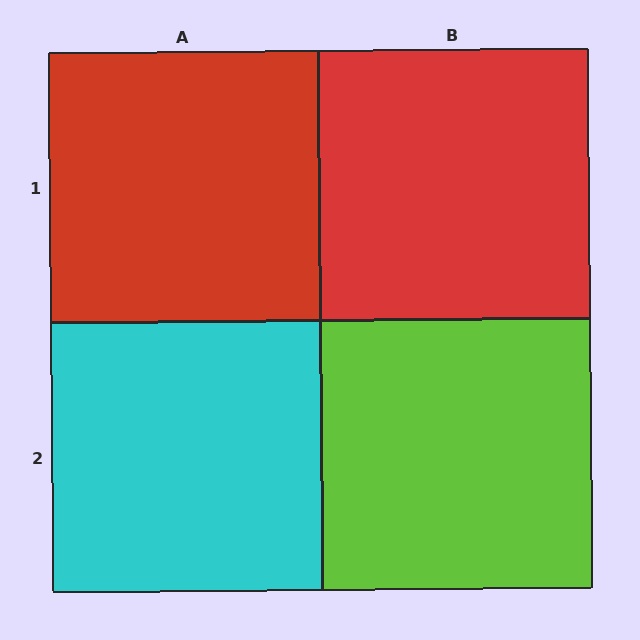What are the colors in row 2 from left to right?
Cyan, lime.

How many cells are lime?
1 cell is lime.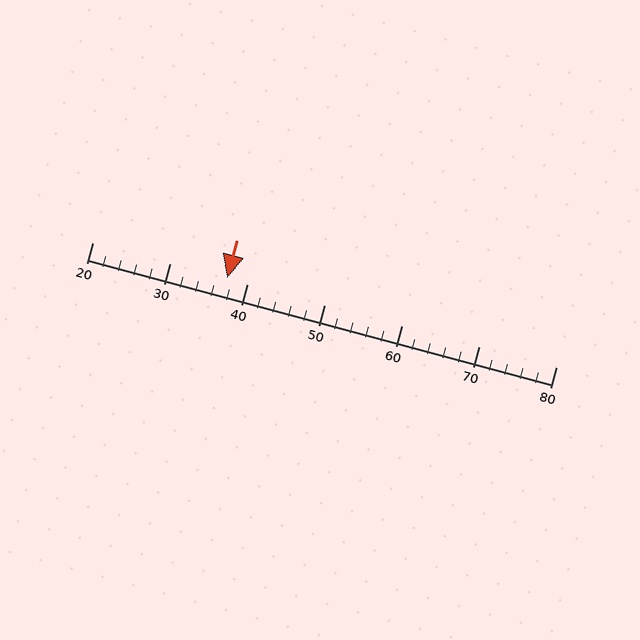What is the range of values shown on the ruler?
The ruler shows values from 20 to 80.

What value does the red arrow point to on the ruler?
The red arrow points to approximately 37.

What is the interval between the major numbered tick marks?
The major tick marks are spaced 10 units apart.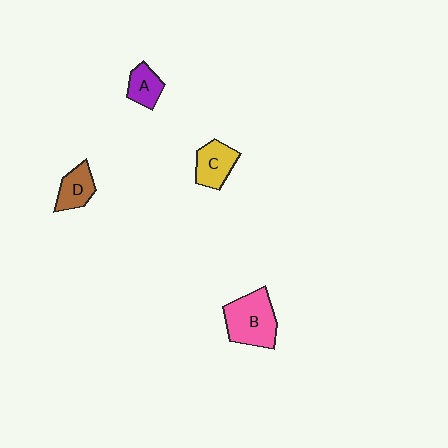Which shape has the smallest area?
Shape A (purple).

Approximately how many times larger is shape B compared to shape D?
Approximately 1.8 times.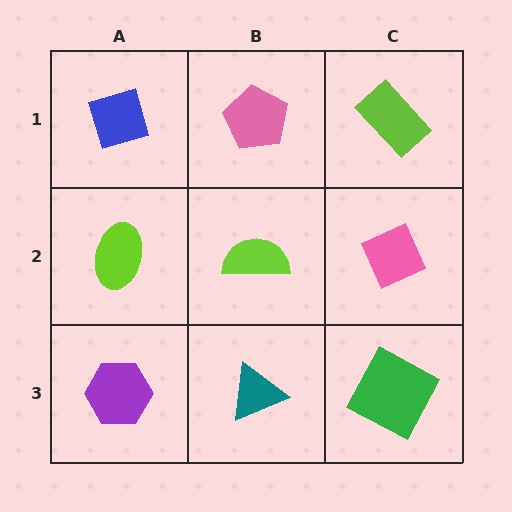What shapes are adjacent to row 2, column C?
A lime rectangle (row 1, column C), a green square (row 3, column C), a lime semicircle (row 2, column B).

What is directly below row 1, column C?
A pink diamond.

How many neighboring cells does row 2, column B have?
4.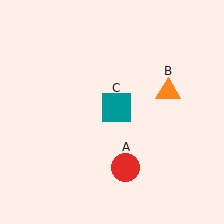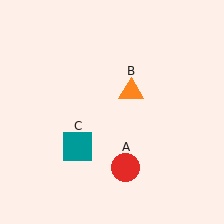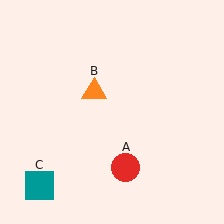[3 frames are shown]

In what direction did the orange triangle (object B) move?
The orange triangle (object B) moved left.